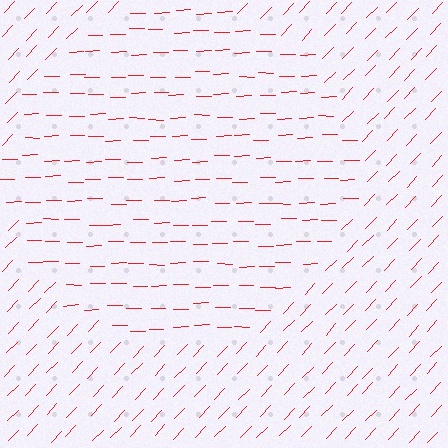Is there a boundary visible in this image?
Yes, there is a texture boundary formed by a change in line orientation.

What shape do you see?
I see a circle.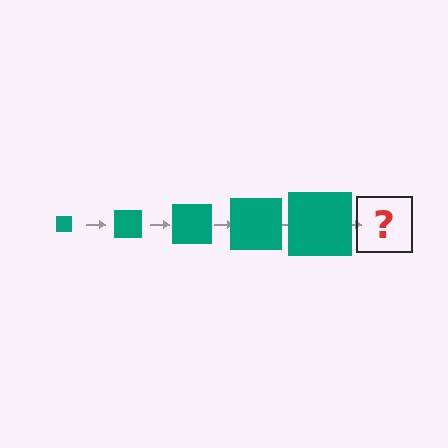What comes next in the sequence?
The next element should be a teal square, larger than the previous one.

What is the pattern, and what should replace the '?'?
The pattern is that the square gets progressively larger each step. The '?' should be a teal square, larger than the previous one.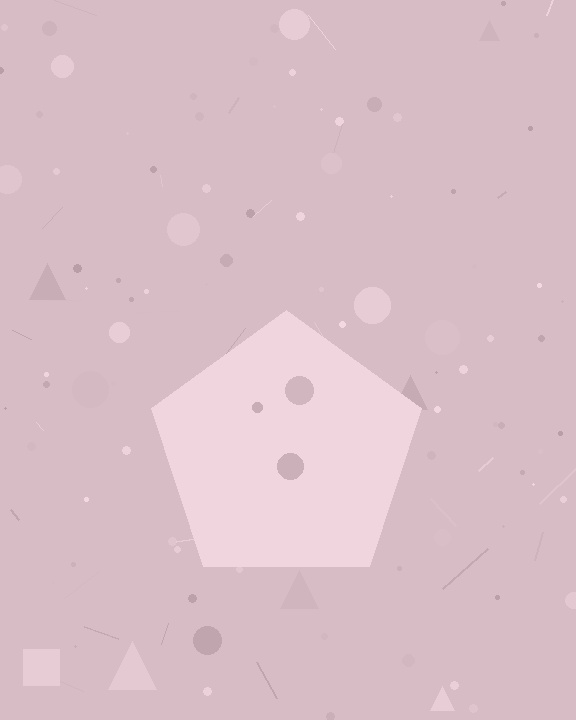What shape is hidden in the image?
A pentagon is hidden in the image.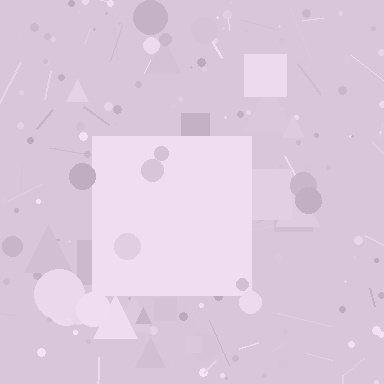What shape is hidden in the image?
A square is hidden in the image.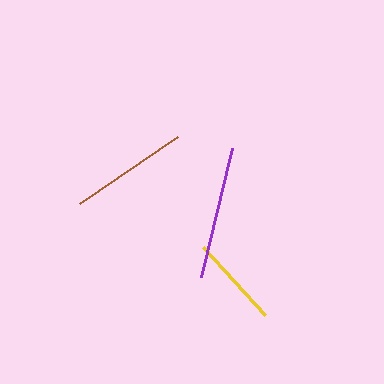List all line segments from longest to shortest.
From longest to shortest: purple, brown, yellow.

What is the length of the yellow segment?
The yellow segment is approximately 92 pixels long.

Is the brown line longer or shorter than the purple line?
The purple line is longer than the brown line.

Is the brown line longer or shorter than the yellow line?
The brown line is longer than the yellow line.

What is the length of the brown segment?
The brown segment is approximately 119 pixels long.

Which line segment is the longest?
The purple line is the longest at approximately 132 pixels.